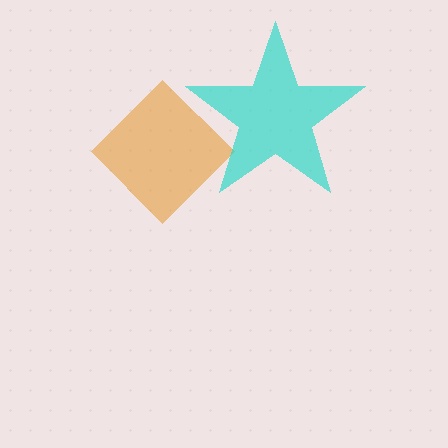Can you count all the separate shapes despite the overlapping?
Yes, there are 2 separate shapes.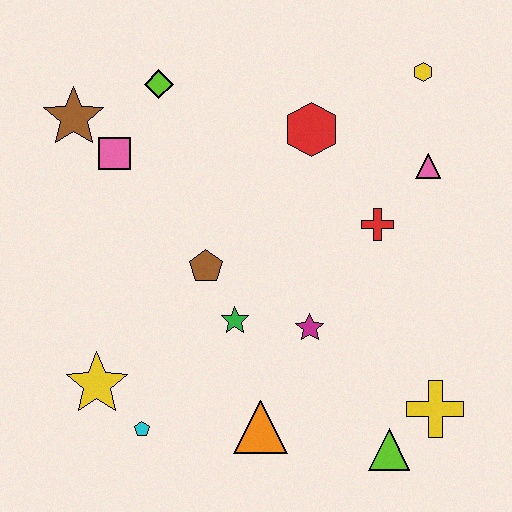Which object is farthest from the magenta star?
The brown star is farthest from the magenta star.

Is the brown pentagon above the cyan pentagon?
Yes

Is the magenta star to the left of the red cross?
Yes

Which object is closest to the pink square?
The brown star is closest to the pink square.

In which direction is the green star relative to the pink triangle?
The green star is to the left of the pink triangle.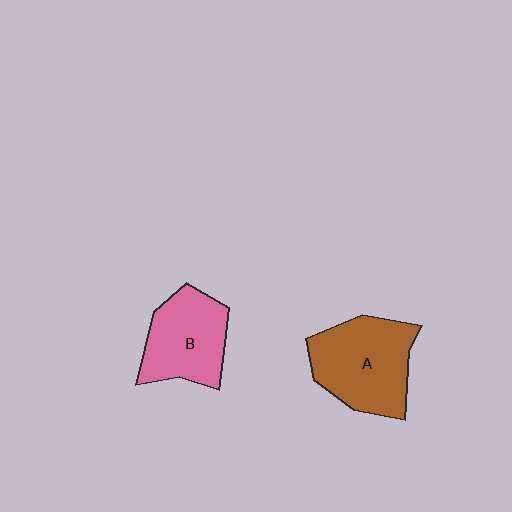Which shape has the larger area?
Shape A (brown).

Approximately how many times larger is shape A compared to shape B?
Approximately 1.2 times.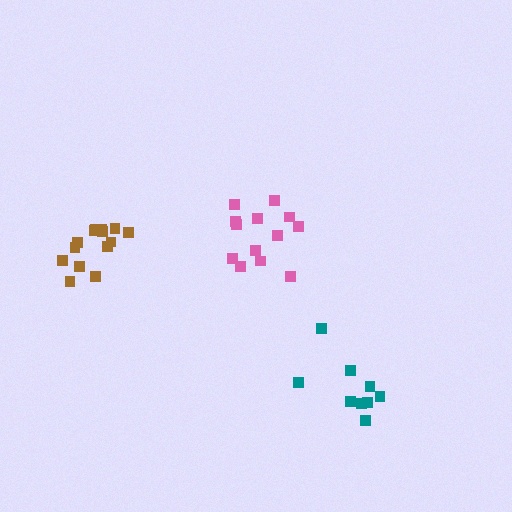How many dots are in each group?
Group 1: 9 dots, Group 2: 13 dots, Group 3: 14 dots (36 total).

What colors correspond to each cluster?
The clusters are colored: teal, pink, brown.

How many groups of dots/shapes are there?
There are 3 groups.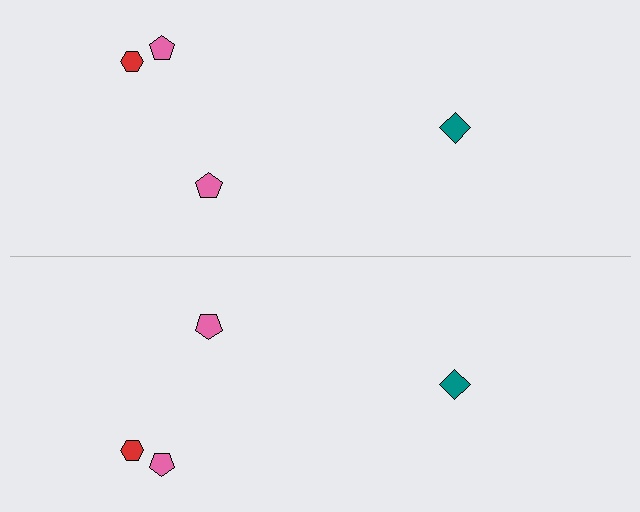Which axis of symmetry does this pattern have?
The pattern has a horizontal axis of symmetry running through the center of the image.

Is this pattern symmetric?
Yes, this pattern has bilateral (reflection) symmetry.